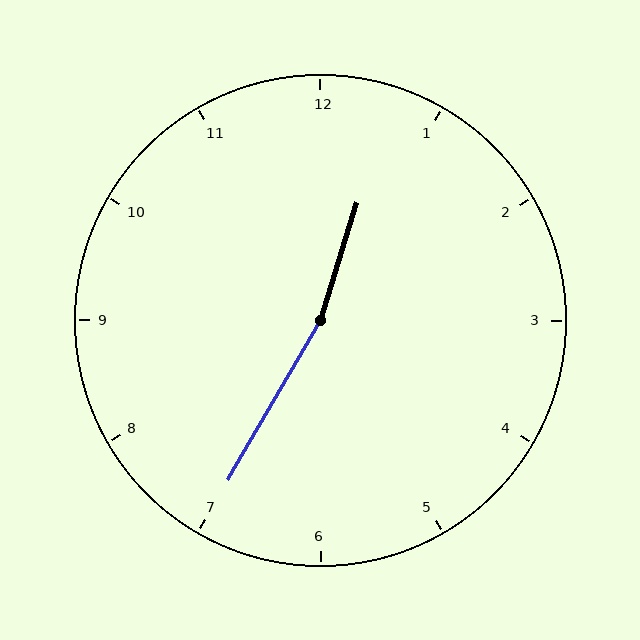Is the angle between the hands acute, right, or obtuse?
It is obtuse.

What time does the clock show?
12:35.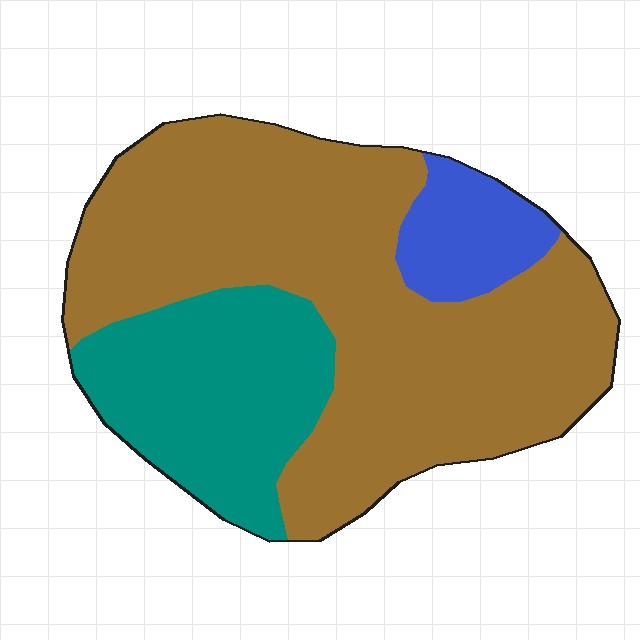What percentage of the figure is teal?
Teal covers about 25% of the figure.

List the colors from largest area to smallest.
From largest to smallest: brown, teal, blue.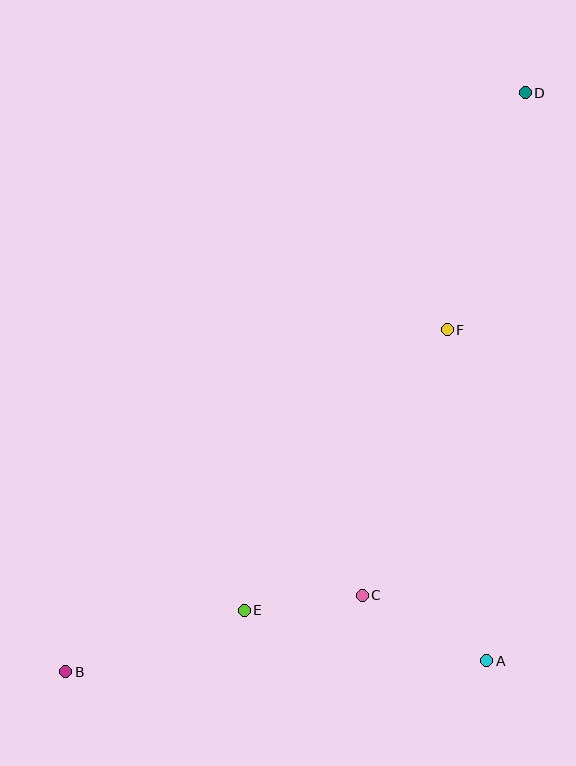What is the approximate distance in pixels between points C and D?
The distance between C and D is approximately 529 pixels.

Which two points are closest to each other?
Points C and E are closest to each other.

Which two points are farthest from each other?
Points B and D are farthest from each other.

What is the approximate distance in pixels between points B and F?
The distance between B and F is approximately 512 pixels.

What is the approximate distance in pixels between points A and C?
The distance between A and C is approximately 140 pixels.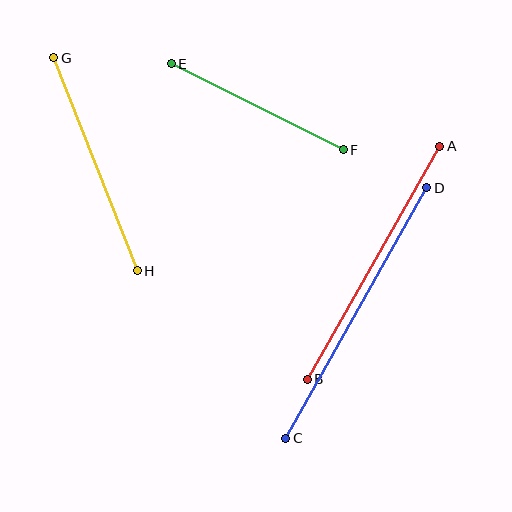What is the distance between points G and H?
The distance is approximately 229 pixels.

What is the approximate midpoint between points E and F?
The midpoint is at approximately (257, 107) pixels.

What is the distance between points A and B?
The distance is approximately 268 pixels.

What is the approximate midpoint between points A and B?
The midpoint is at approximately (373, 263) pixels.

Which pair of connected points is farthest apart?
Points C and D are farthest apart.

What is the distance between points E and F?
The distance is approximately 193 pixels.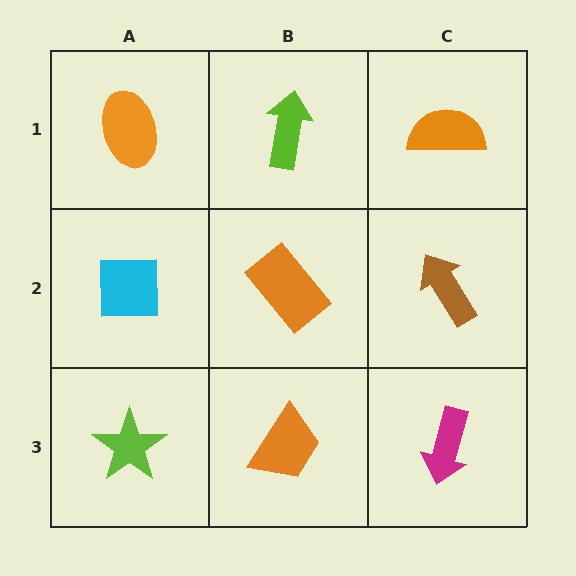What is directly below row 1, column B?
An orange rectangle.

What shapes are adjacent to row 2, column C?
An orange semicircle (row 1, column C), a magenta arrow (row 3, column C), an orange rectangle (row 2, column B).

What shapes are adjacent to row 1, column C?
A brown arrow (row 2, column C), a lime arrow (row 1, column B).